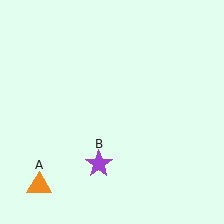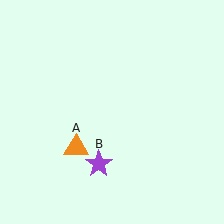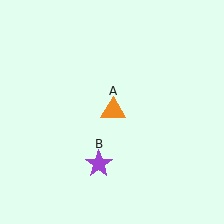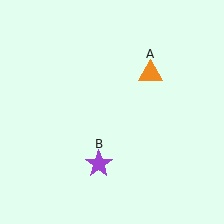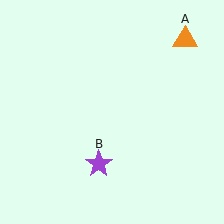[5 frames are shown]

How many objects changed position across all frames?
1 object changed position: orange triangle (object A).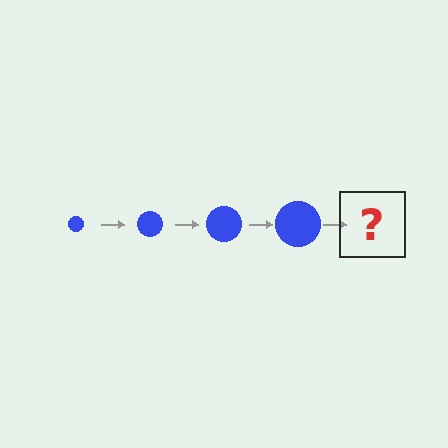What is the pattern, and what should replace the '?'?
The pattern is that the circle gets progressively larger each step. The '?' should be a blue circle, larger than the previous one.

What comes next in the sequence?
The next element should be a blue circle, larger than the previous one.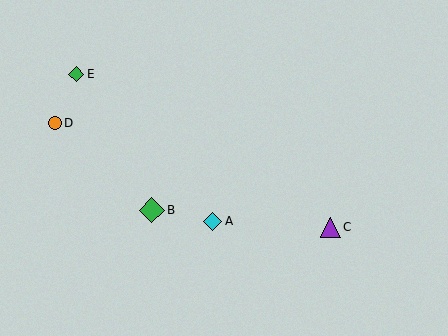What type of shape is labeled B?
Shape B is a green diamond.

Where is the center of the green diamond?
The center of the green diamond is at (152, 210).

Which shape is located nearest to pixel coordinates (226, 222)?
The cyan diamond (labeled A) at (212, 221) is nearest to that location.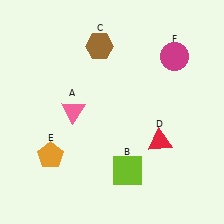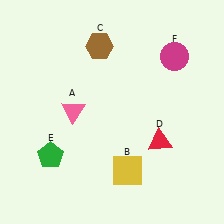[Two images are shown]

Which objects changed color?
B changed from lime to yellow. E changed from orange to green.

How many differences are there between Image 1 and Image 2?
There are 2 differences between the two images.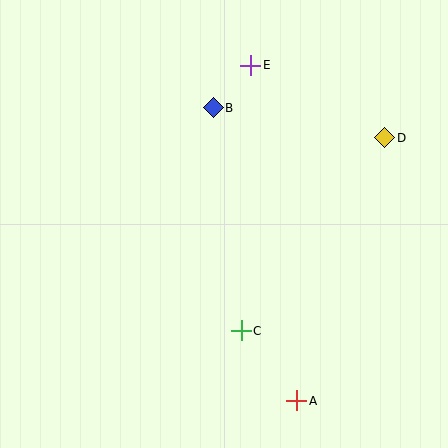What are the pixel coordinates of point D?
Point D is at (385, 138).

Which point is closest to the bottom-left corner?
Point C is closest to the bottom-left corner.